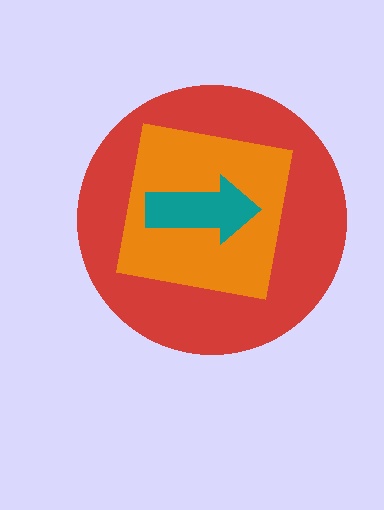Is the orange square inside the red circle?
Yes.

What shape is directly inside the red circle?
The orange square.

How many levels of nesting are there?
3.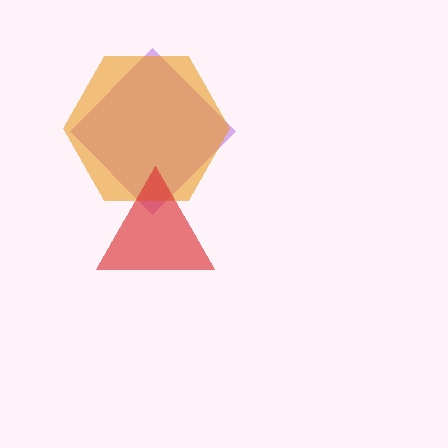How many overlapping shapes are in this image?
There are 3 overlapping shapes in the image.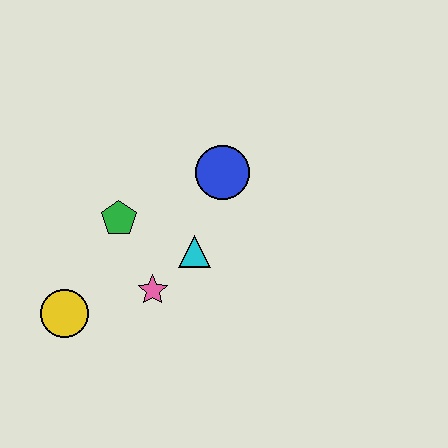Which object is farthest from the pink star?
The blue circle is farthest from the pink star.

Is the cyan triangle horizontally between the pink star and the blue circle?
Yes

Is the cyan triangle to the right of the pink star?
Yes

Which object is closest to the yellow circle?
The pink star is closest to the yellow circle.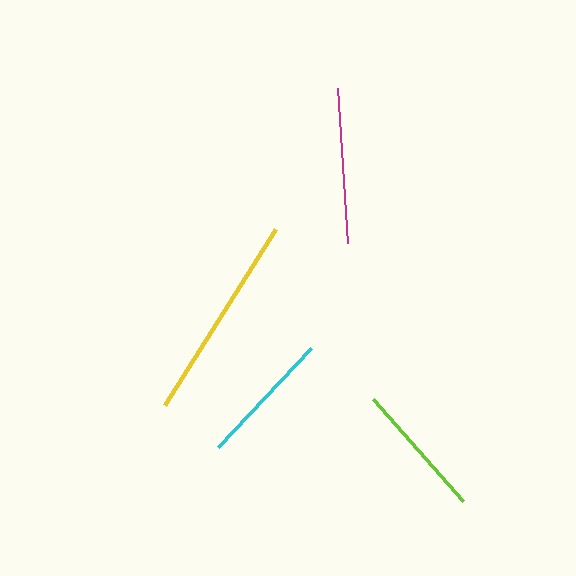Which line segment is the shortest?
The cyan line is the shortest at approximately 135 pixels.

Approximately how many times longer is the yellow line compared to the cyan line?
The yellow line is approximately 1.5 times the length of the cyan line.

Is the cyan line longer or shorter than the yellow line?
The yellow line is longer than the cyan line.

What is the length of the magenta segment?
The magenta segment is approximately 155 pixels long.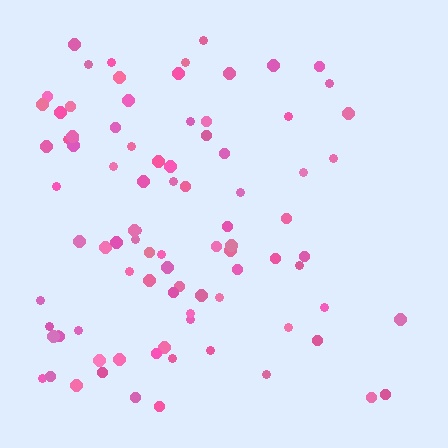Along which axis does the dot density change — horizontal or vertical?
Horizontal.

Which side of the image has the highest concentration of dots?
The left.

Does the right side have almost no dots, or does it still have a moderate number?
Still a moderate number, just noticeably fewer than the left.